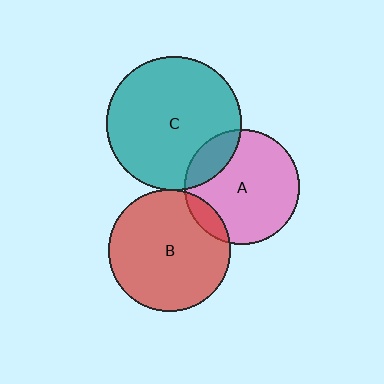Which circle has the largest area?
Circle C (teal).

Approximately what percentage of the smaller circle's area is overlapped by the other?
Approximately 15%.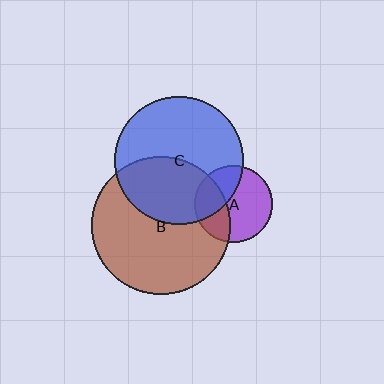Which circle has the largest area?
Circle B (brown).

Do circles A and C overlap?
Yes.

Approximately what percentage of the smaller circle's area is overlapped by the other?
Approximately 35%.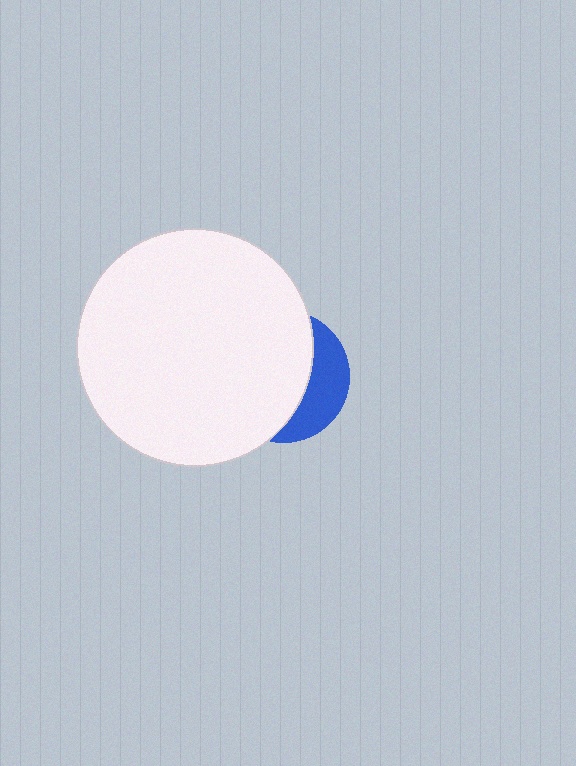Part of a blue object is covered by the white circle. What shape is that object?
It is a circle.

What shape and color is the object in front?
The object in front is a white circle.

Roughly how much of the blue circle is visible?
A small part of it is visible (roughly 32%).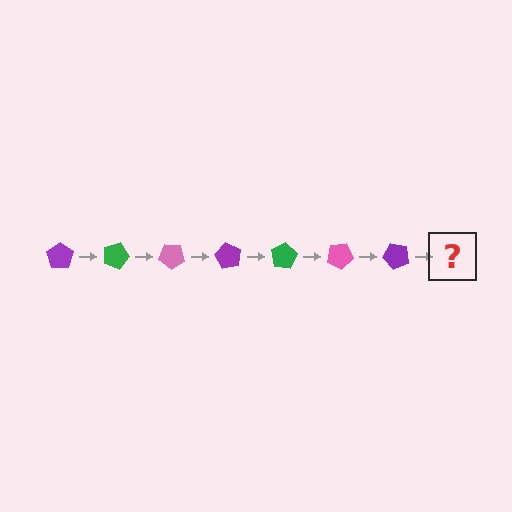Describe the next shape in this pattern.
It should be a green pentagon, rotated 140 degrees from the start.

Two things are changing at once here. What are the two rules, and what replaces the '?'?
The two rules are that it rotates 20 degrees each step and the color cycles through purple, green, and pink. The '?' should be a green pentagon, rotated 140 degrees from the start.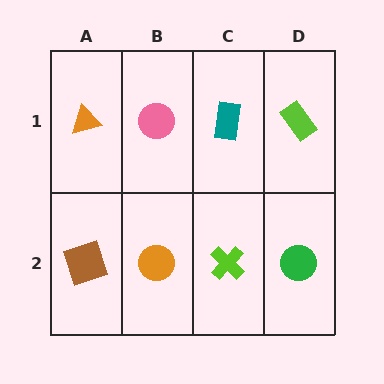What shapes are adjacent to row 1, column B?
An orange circle (row 2, column B), an orange triangle (row 1, column A), a teal rectangle (row 1, column C).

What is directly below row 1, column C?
A lime cross.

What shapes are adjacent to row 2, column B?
A pink circle (row 1, column B), a brown square (row 2, column A), a lime cross (row 2, column C).